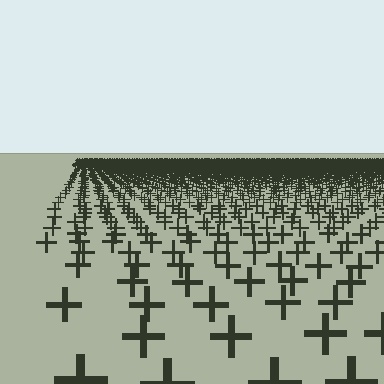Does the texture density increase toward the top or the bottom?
Density increases toward the top.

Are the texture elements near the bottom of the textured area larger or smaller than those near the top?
Larger. Near the bottom, elements are closer to the viewer and appear at a bigger on-screen size.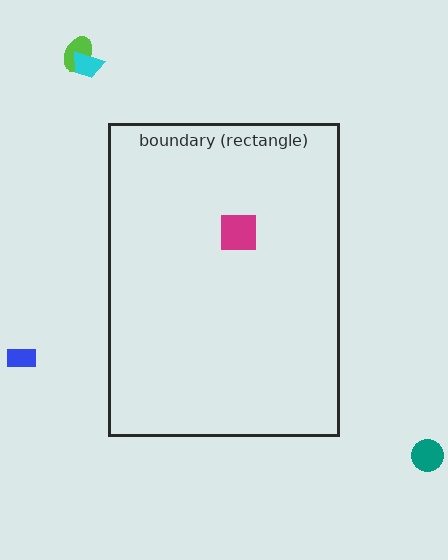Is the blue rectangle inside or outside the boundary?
Outside.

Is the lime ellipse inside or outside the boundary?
Outside.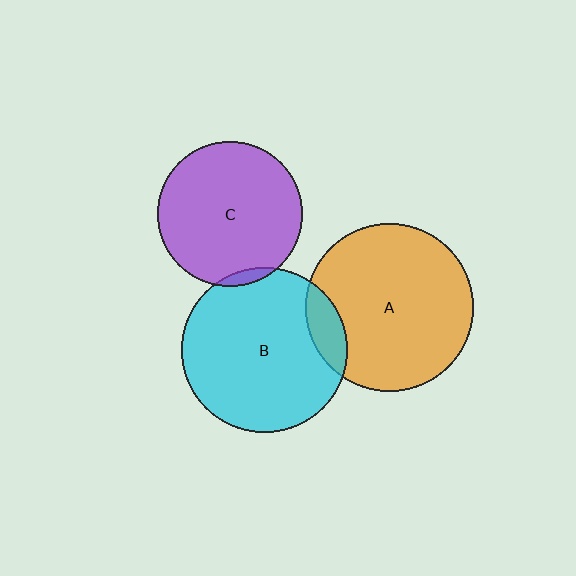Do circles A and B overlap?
Yes.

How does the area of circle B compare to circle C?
Approximately 1.3 times.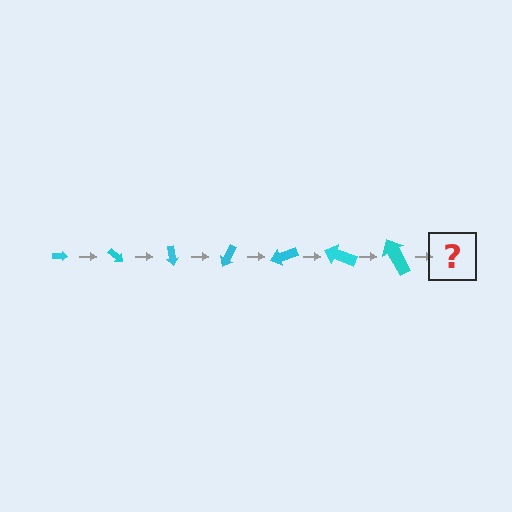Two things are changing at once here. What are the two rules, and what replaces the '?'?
The two rules are that the arrow grows larger each step and it rotates 40 degrees each step. The '?' should be an arrow, larger than the previous one and rotated 280 degrees from the start.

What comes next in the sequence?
The next element should be an arrow, larger than the previous one and rotated 280 degrees from the start.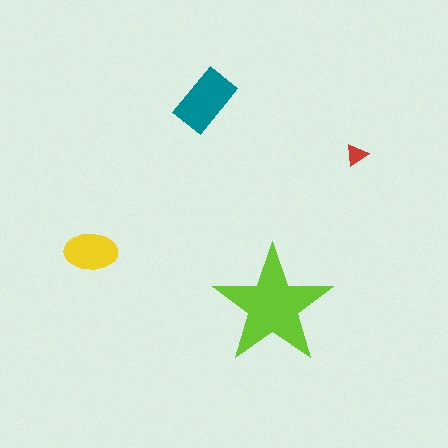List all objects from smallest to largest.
The red triangle, the yellow ellipse, the teal rectangle, the lime star.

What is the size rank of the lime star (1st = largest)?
1st.